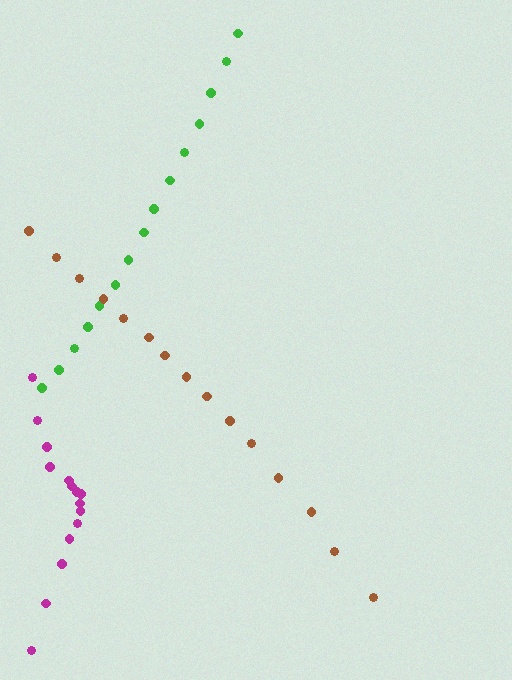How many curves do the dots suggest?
There are 3 distinct paths.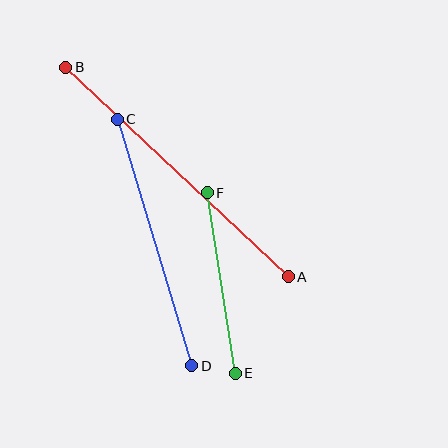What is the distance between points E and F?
The distance is approximately 183 pixels.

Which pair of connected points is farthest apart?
Points A and B are farthest apart.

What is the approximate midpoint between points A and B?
The midpoint is at approximately (177, 172) pixels.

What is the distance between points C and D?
The distance is approximately 257 pixels.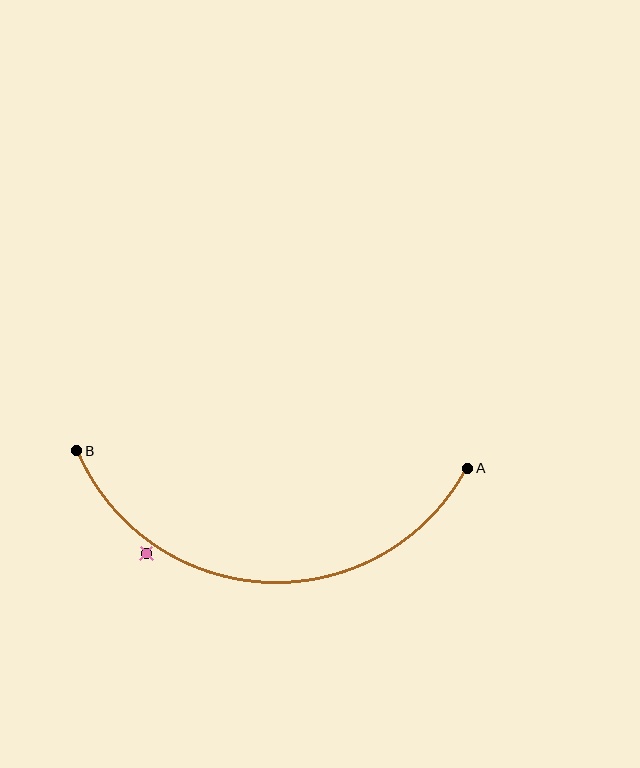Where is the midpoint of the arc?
The arc midpoint is the point on the curve farthest from the straight line joining A and B. It sits below that line.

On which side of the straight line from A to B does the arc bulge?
The arc bulges below the straight line connecting A and B.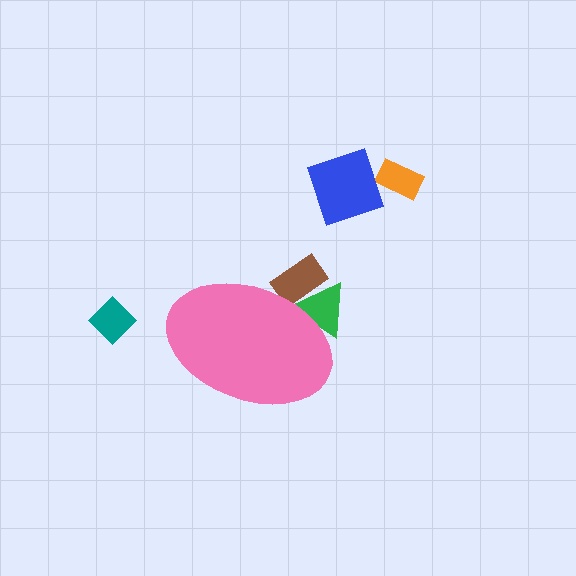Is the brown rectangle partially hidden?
Yes, the brown rectangle is partially hidden behind the pink ellipse.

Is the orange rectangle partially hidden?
No, the orange rectangle is fully visible.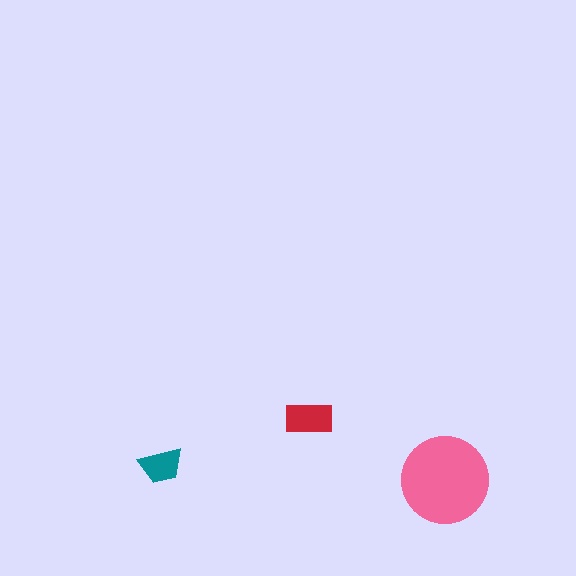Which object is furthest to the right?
The pink circle is rightmost.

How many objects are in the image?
There are 3 objects in the image.